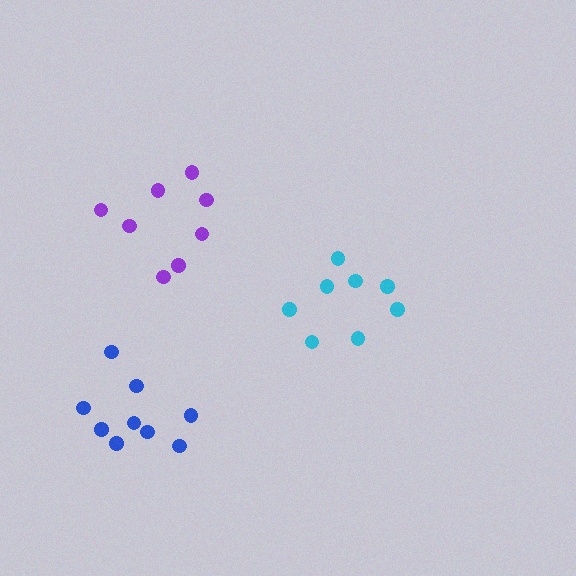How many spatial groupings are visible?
There are 3 spatial groupings.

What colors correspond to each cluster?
The clusters are colored: purple, cyan, blue.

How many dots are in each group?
Group 1: 8 dots, Group 2: 8 dots, Group 3: 9 dots (25 total).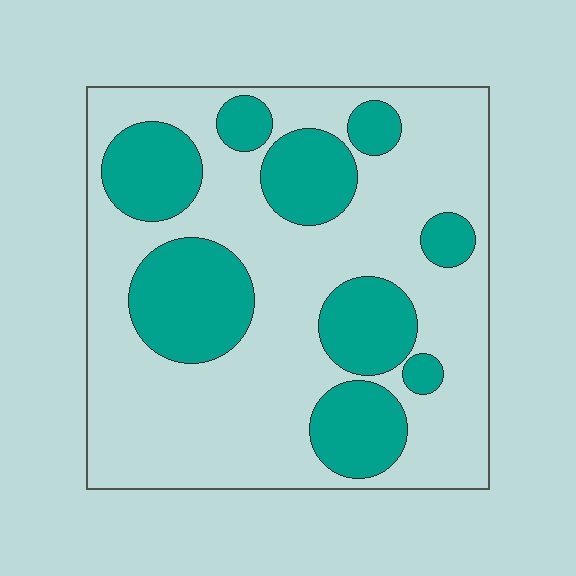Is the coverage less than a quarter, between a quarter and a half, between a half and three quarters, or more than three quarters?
Between a quarter and a half.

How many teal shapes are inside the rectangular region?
9.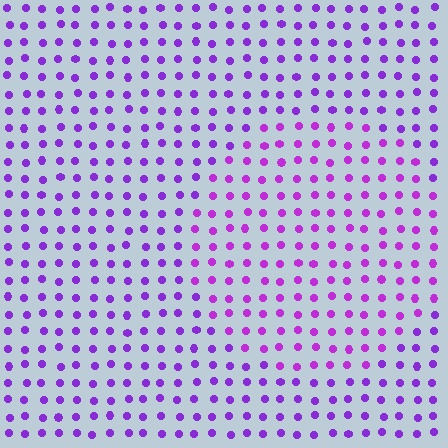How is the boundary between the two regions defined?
The boundary is defined purely by a slight shift in hue (about 19 degrees). Spacing, size, and orientation are identical on both sides.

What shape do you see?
I see a circle.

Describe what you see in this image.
The image is filled with small purple elements in a uniform arrangement. A circle-shaped region is visible where the elements are tinted to a slightly different hue, forming a subtle color boundary.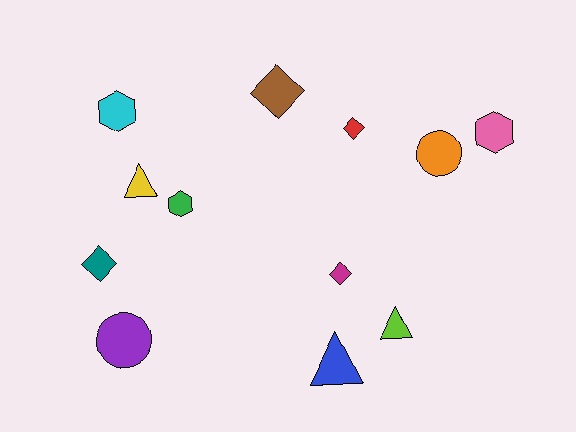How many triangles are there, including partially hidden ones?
There are 3 triangles.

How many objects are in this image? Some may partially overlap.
There are 12 objects.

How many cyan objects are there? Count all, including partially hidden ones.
There is 1 cyan object.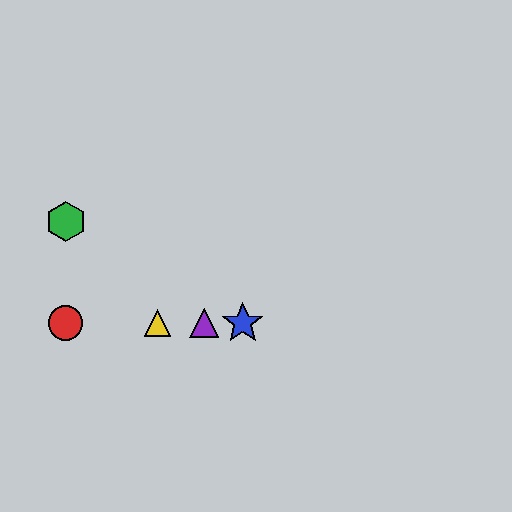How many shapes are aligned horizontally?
4 shapes (the red circle, the blue star, the yellow triangle, the purple triangle) are aligned horizontally.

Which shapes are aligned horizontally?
The red circle, the blue star, the yellow triangle, the purple triangle are aligned horizontally.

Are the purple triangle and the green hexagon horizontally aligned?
No, the purple triangle is at y≈323 and the green hexagon is at y≈222.